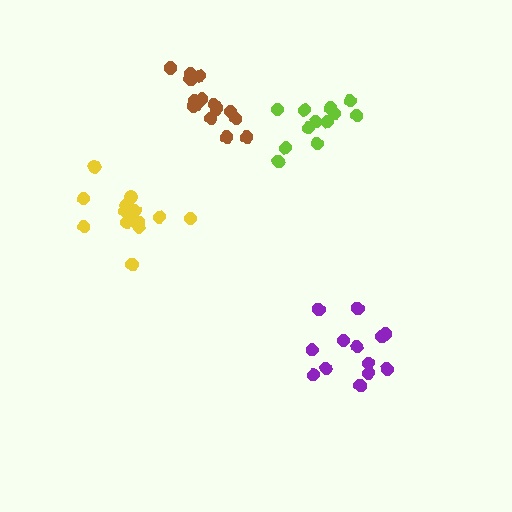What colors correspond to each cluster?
The clusters are colored: lime, purple, yellow, brown.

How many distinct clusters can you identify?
There are 4 distinct clusters.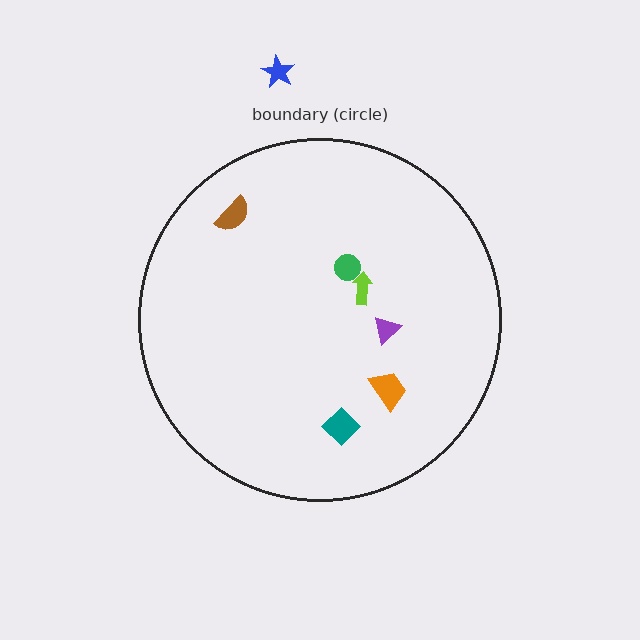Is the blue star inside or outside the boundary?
Outside.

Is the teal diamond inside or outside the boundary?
Inside.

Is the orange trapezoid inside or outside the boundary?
Inside.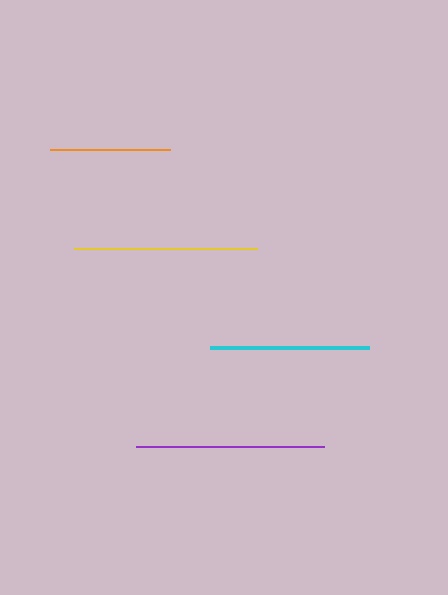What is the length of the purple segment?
The purple segment is approximately 188 pixels long.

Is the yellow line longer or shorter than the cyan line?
The yellow line is longer than the cyan line.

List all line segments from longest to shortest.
From longest to shortest: purple, yellow, cyan, orange.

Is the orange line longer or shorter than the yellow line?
The yellow line is longer than the orange line.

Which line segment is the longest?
The purple line is the longest at approximately 188 pixels.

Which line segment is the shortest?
The orange line is the shortest at approximately 120 pixels.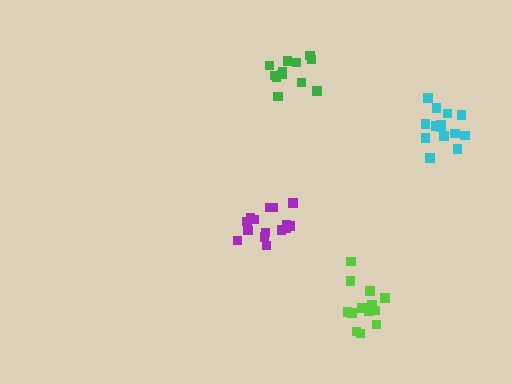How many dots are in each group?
Group 1: 12 dots, Group 2: 15 dots, Group 3: 13 dots, Group 4: 14 dots (54 total).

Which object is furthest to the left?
The purple cluster is leftmost.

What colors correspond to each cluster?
The clusters are colored: green, purple, lime, cyan.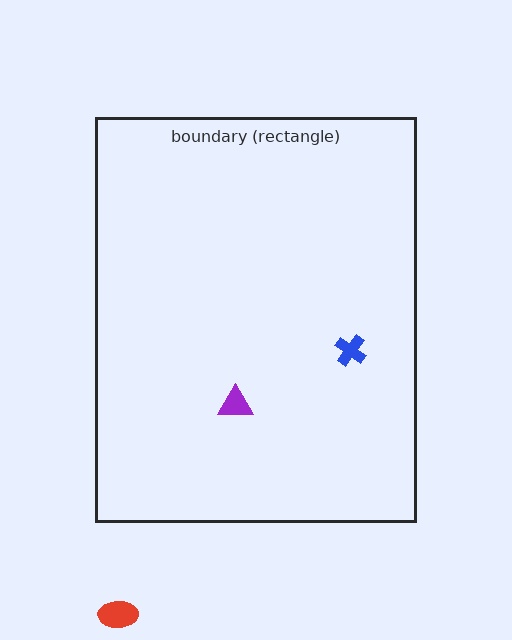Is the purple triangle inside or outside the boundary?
Inside.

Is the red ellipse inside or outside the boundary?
Outside.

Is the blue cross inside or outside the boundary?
Inside.